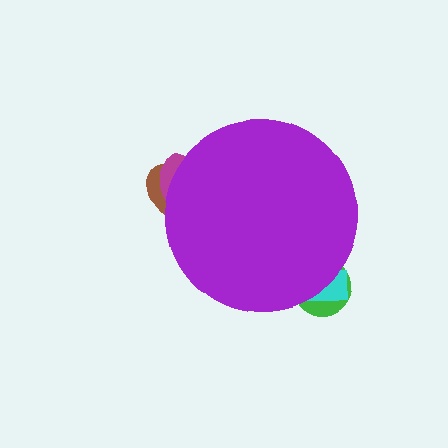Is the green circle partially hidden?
Yes, the green circle is partially hidden behind the purple circle.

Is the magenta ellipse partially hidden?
Yes, the magenta ellipse is partially hidden behind the purple circle.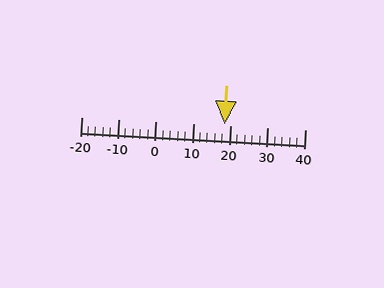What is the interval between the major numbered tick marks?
The major tick marks are spaced 10 units apart.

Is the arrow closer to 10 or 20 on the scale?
The arrow is closer to 20.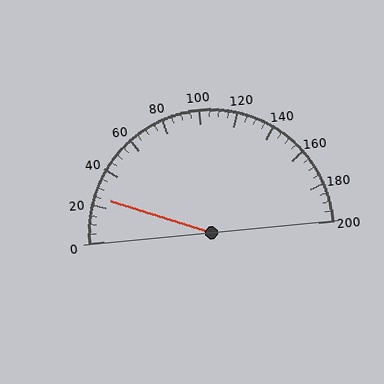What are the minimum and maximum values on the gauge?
The gauge ranges from 0 to 200.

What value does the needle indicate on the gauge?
The needle indicates approximately 25.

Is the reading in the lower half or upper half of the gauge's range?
The reading is in the lower half of the range (0 to 200).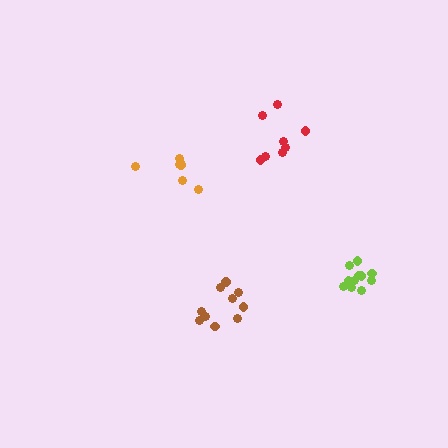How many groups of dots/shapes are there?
There are 4 groups.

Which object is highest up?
The red cluster is topmost.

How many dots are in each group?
Group 1: 11 dots, Group 2: 8 dots, Group 3: 10 dots, Group 4: 8 dots (37 total).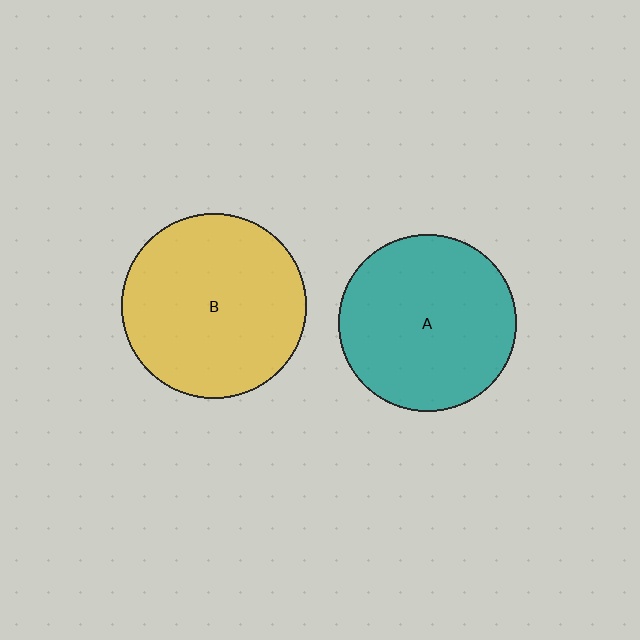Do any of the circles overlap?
No, none of the circles overlap.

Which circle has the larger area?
Circle B (yellow).